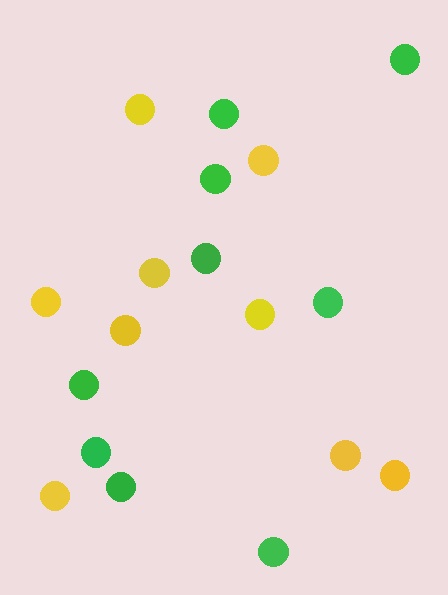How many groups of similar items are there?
There are 2 groups: one group of yellow circles (9) and one group of green circles (9).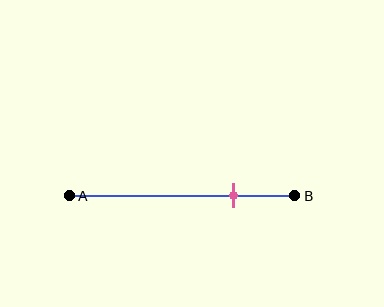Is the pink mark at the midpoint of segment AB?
No, the mark is at about 75% from A, not at the 50% midpoint.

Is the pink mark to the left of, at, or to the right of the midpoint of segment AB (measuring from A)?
The pink mark is to the right of the midpoint of segment AB.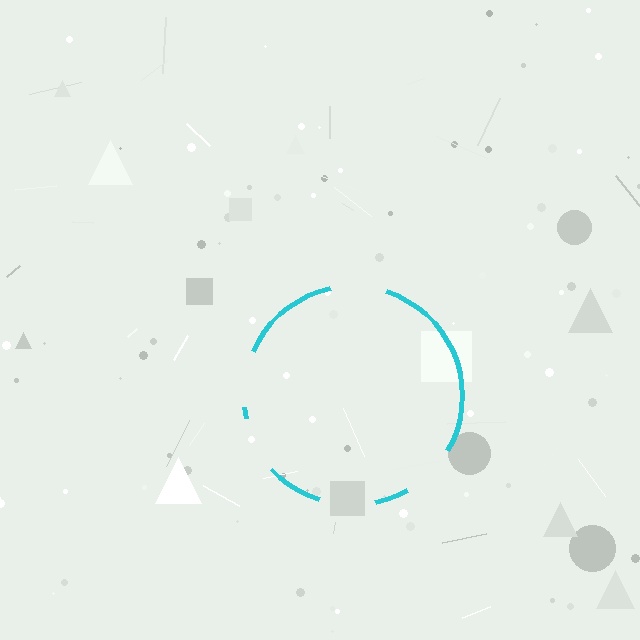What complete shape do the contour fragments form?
The contour fragments form a circle.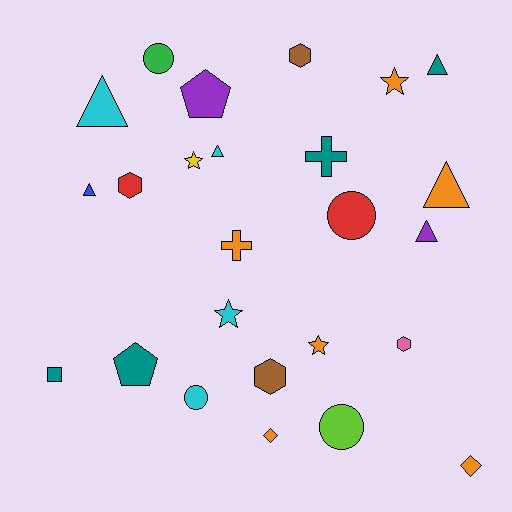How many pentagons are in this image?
There are 2 pentagons.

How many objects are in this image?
There are 25 objects.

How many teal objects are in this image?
There are 4 teal objects.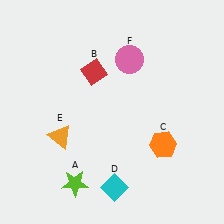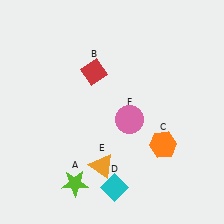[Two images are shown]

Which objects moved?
The objects that moved are: the orange triangle (E), the pink circle (F).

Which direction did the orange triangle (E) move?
The orange triangle (E) moved right.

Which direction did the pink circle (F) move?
The pink circle (F) moved down.